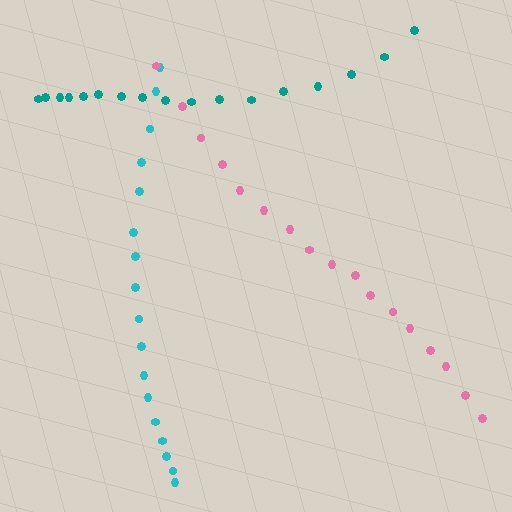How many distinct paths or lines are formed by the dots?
There are 3 distinct paths.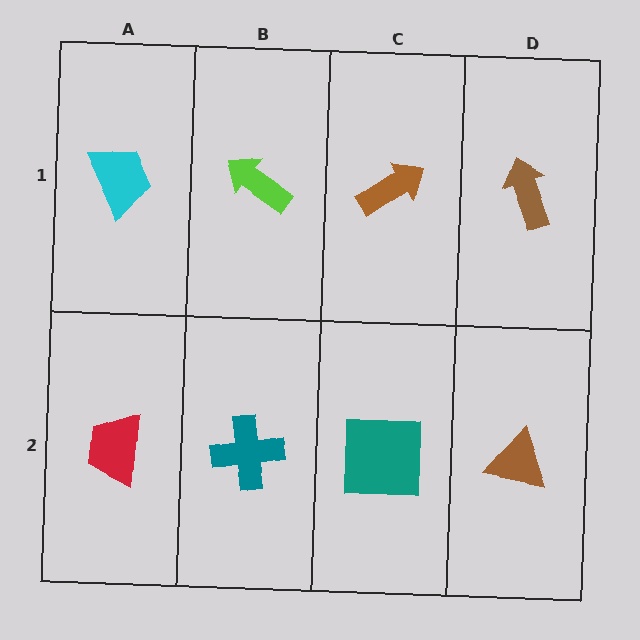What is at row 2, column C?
A teal square.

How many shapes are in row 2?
4 shapes.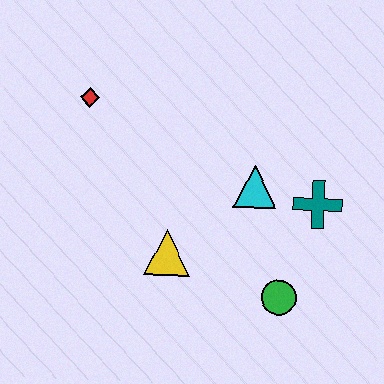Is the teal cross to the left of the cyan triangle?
No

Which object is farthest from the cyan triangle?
The red diamond is farthest from the cyan triangle.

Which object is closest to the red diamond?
The yellow triangle is closest to the red diamond.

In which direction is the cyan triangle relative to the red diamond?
The cyan triangle is to the right of the red diamond.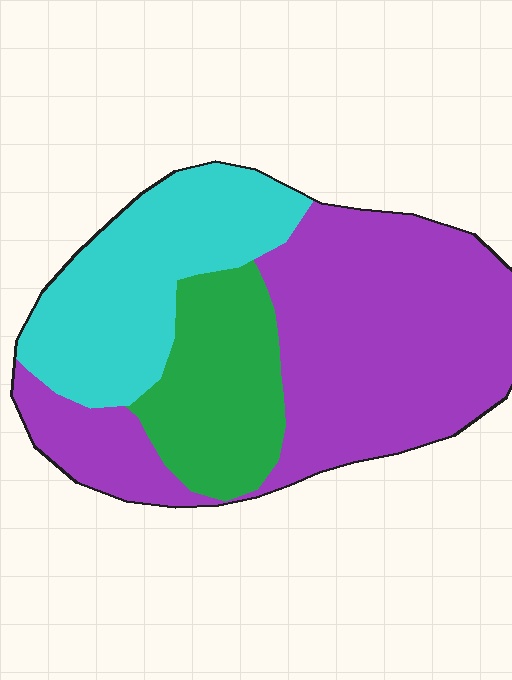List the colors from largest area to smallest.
From largest to smallest: purple, cyan, green.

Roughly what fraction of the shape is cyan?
Cyan takes up about one quarter (1/4) of the shape.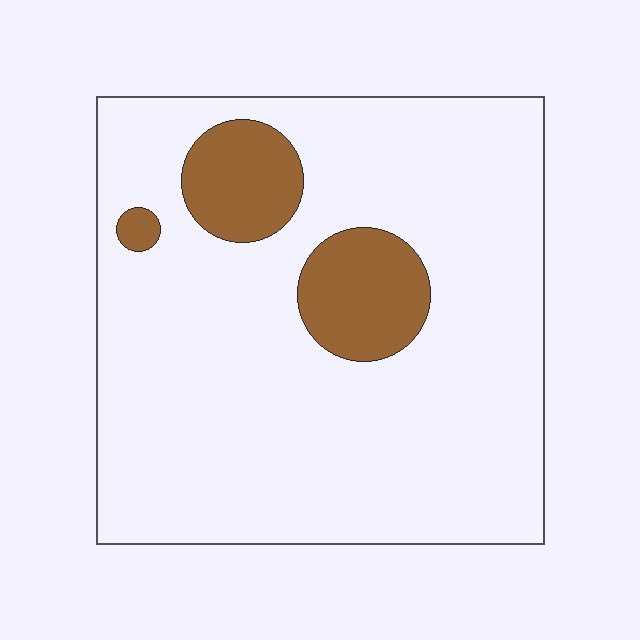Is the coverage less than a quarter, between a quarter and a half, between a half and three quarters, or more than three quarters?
Less than a quarter.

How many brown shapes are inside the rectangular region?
3.